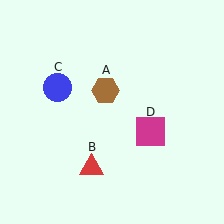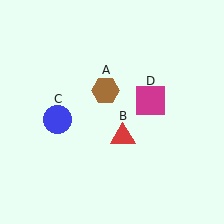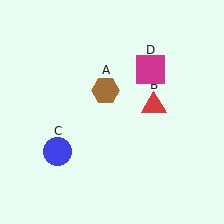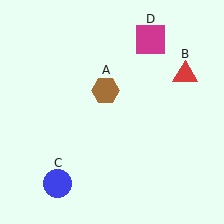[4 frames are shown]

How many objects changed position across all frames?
3 objects changed position: red triangle (object B), blue circle (object C), magenta square (object D).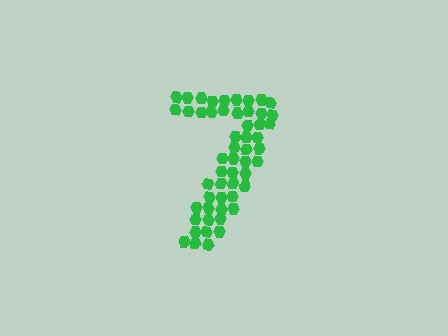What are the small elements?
The small elements are hexagons.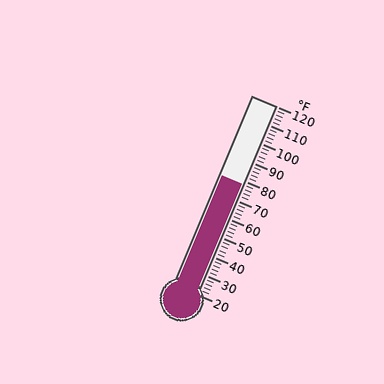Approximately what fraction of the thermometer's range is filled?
The thermometer is filled to approximately 60% of its range.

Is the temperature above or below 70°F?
The temperature is above 70°F.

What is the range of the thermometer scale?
The thermometer scale ranges from 20°F to 120°F.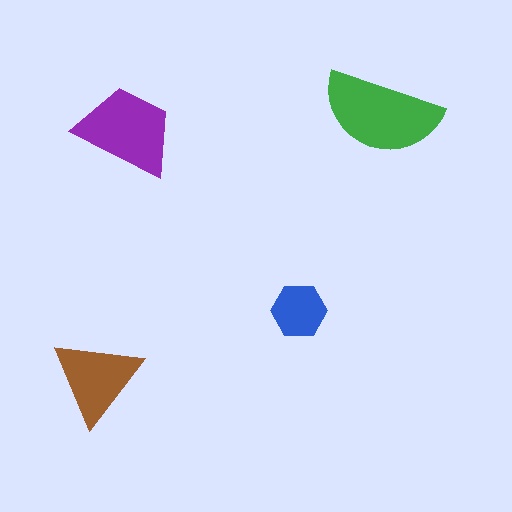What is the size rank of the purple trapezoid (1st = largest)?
2nd.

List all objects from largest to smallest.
The green semicircle, the purple trapezoid, the brown triangle, the blue hexagon.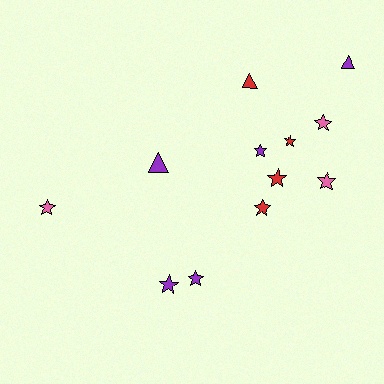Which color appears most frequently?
Purple, with 5 objects.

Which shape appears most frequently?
Star, with 9 objects.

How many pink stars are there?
There are 3 pink stars.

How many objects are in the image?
There are 12 objects.